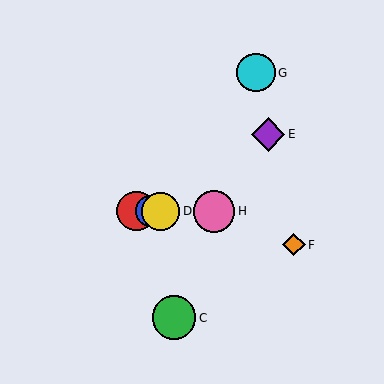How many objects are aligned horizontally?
4 objects (A, B, D, H) are aligned horizontally.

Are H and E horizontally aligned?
No, H is at y≈211 and E is at y≈135.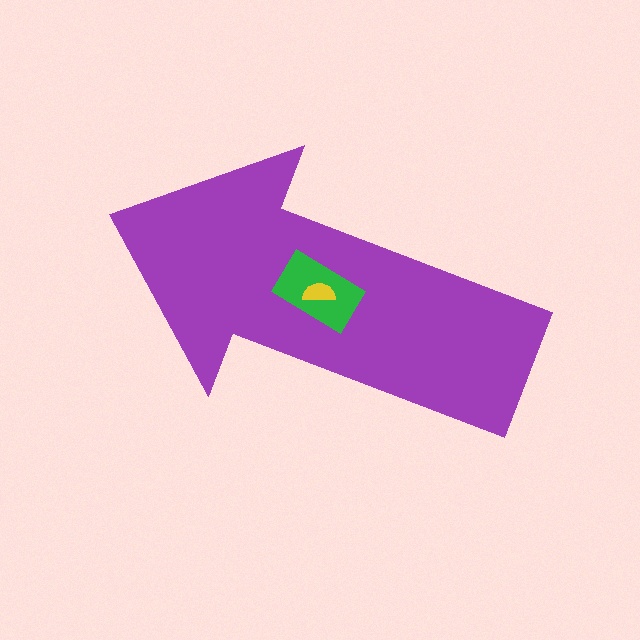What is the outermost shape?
The purple arrow.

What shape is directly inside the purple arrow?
The green rectangle.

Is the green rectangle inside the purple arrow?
Yes.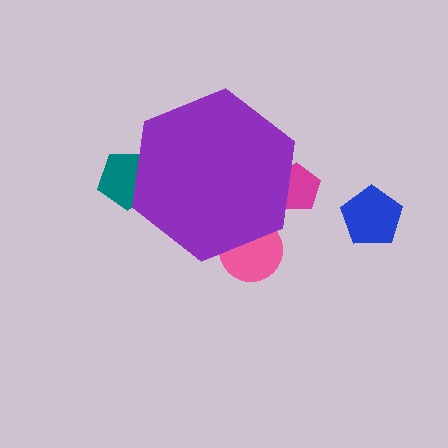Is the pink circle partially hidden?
Yes, the pink circle is partially hidden behind the purple hexagon.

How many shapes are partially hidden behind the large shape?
3 shapes are partially hidden.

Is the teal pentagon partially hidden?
Yes, the teal pentagon is partially hidden behind the purple hexagon.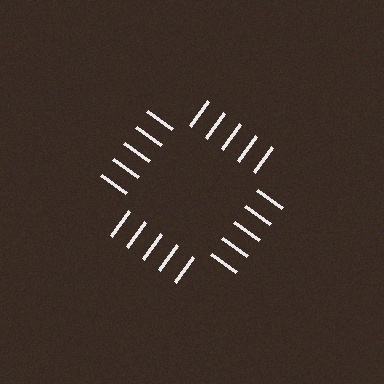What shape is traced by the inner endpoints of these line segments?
An illusory square — the line segments terminate on its edges but no continuous stroke is drawn.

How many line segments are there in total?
20 — 5 along each of the 4 edges.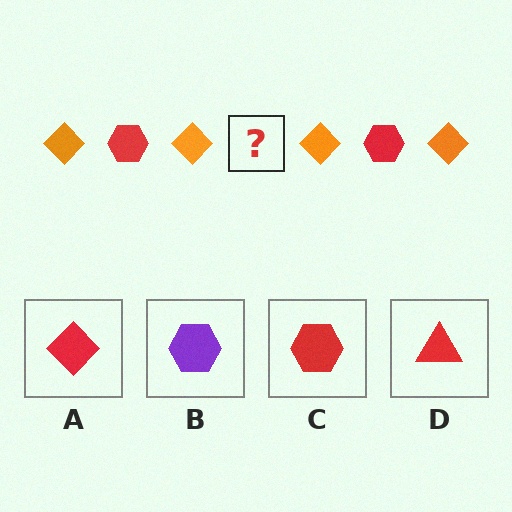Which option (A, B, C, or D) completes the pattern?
C.